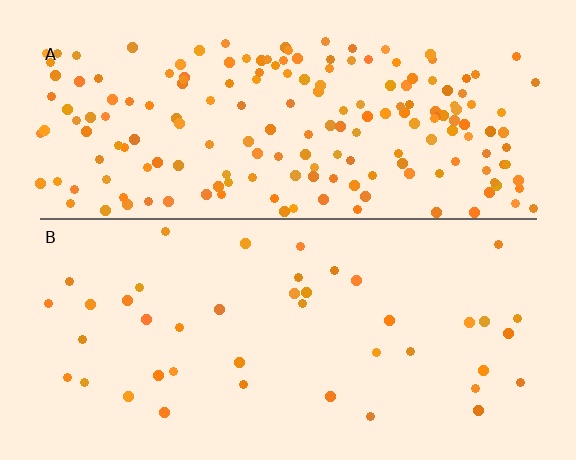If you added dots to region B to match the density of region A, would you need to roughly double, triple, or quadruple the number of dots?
Approximately quadruple.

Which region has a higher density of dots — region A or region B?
A (the top).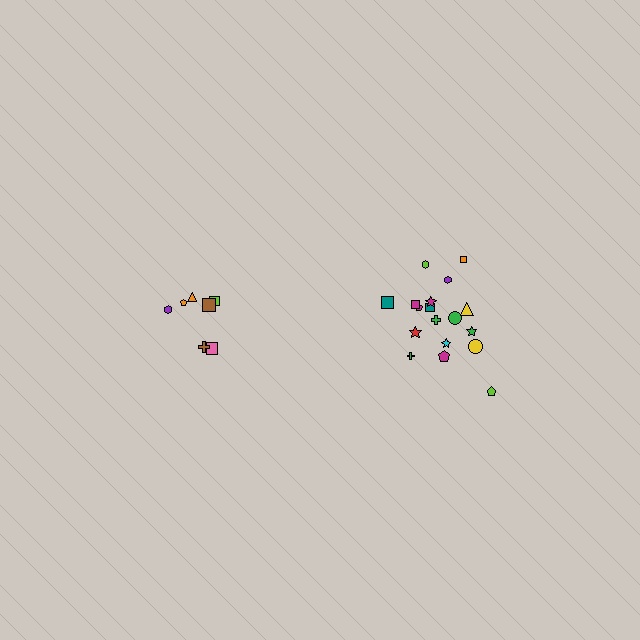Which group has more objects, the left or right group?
The right group.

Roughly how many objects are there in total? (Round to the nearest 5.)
Roughly 25 objects in total.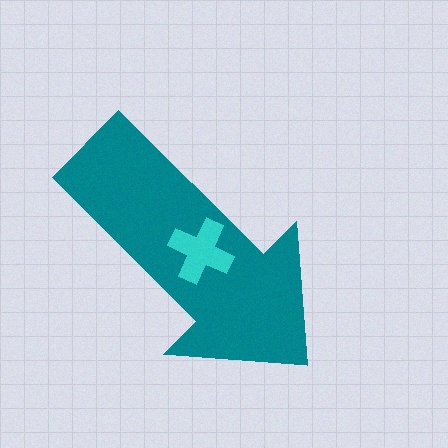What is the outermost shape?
The teal arrow.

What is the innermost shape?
The cyan cross.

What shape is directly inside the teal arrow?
The cyan cross.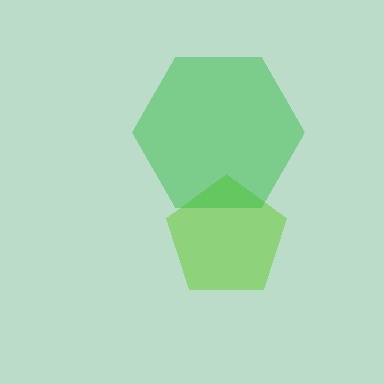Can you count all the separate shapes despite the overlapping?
Yes, there are 2 separate shapes.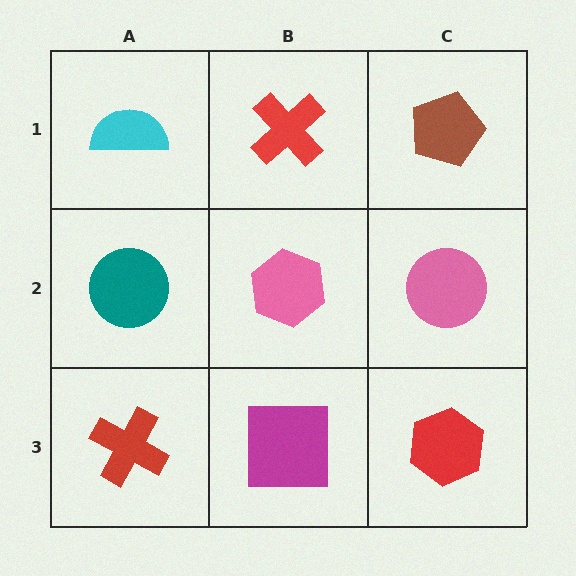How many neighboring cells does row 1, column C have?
2.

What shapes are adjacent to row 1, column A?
A teal circle (row 2, column A), a red cross (row 1, column B).